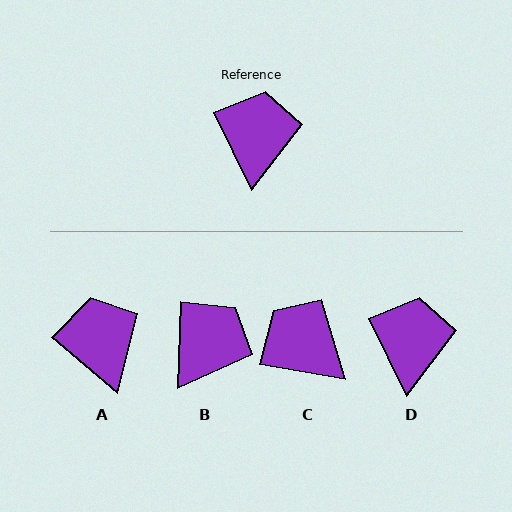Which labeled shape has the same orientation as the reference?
D.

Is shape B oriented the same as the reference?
No, it is off by about 28 degrees.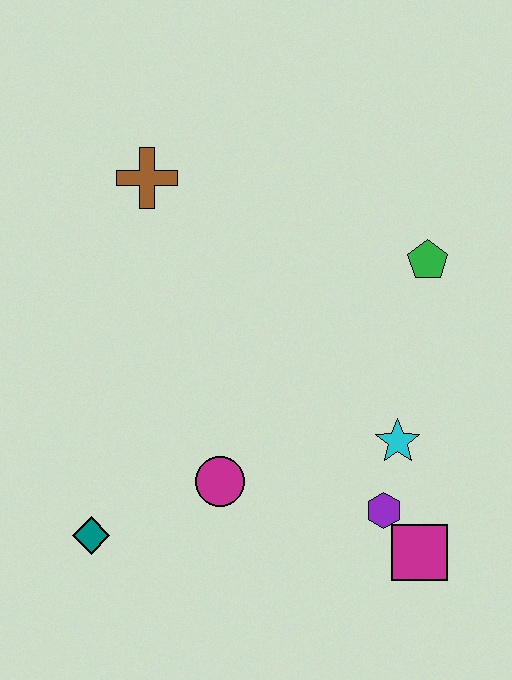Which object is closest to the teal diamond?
The magenta circle is closest to the teal diamond.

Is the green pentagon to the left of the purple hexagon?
No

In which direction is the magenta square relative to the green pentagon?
The magenta square is below the green pentagon.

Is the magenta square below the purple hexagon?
Yes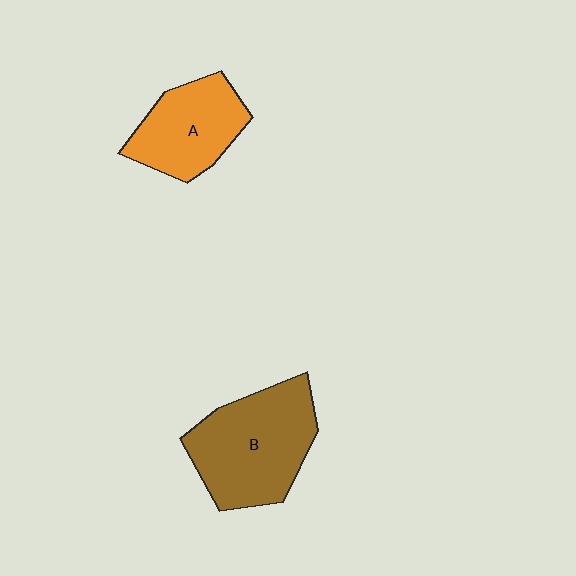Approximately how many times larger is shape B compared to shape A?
Approximately 1.4 times.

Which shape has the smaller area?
Shape A (orange).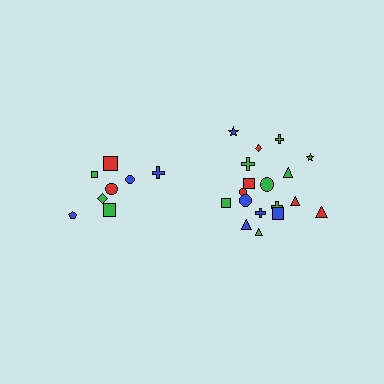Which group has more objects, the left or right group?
The right group.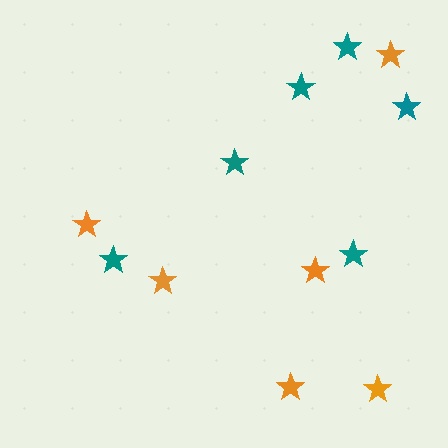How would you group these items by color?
There are 2 groups: one group of orange stars (6) and one group of teal stars (6).